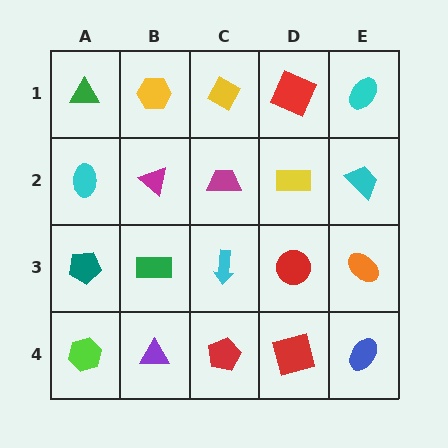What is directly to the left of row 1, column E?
A red square.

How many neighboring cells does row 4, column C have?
3.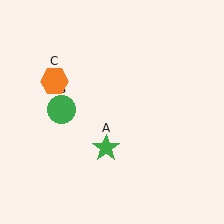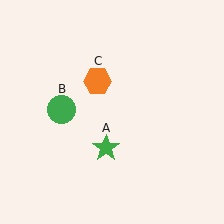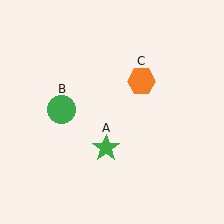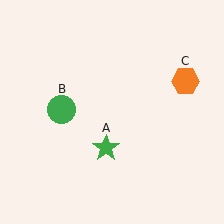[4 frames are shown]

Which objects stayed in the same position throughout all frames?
Green star (object A) and green circle (object B) remained stationary.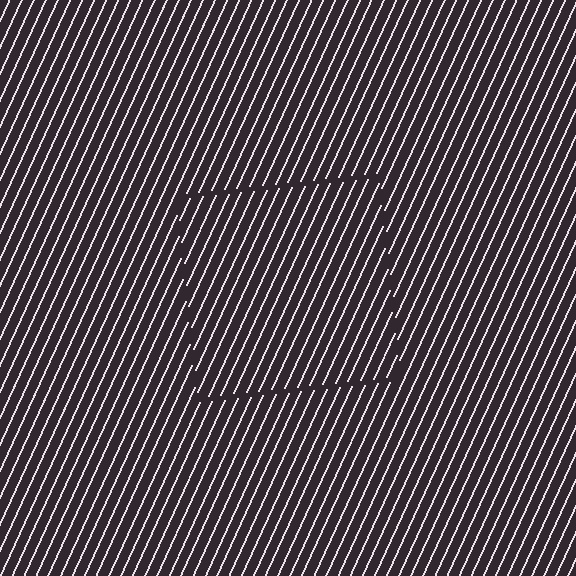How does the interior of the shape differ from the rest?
The interior of the shape contains the same grating, shifted by half a period — the contour is defined by the phase discontinuity where line-ends from the inner and outer gratings abut.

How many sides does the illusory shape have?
4 sides — the line-ends trace a square.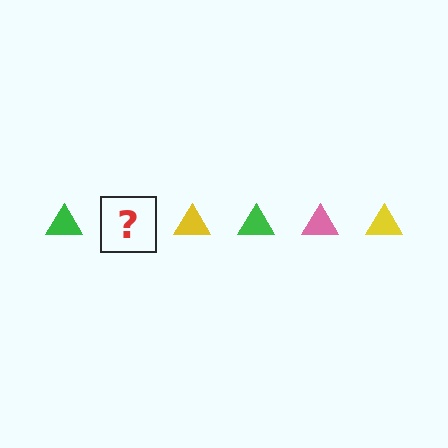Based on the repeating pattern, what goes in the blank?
The blank should be a pink triangle.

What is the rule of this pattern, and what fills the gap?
The rule is that the pattern cycles through green, pink, yellow triangles. The gap should be filled with a pink triangle.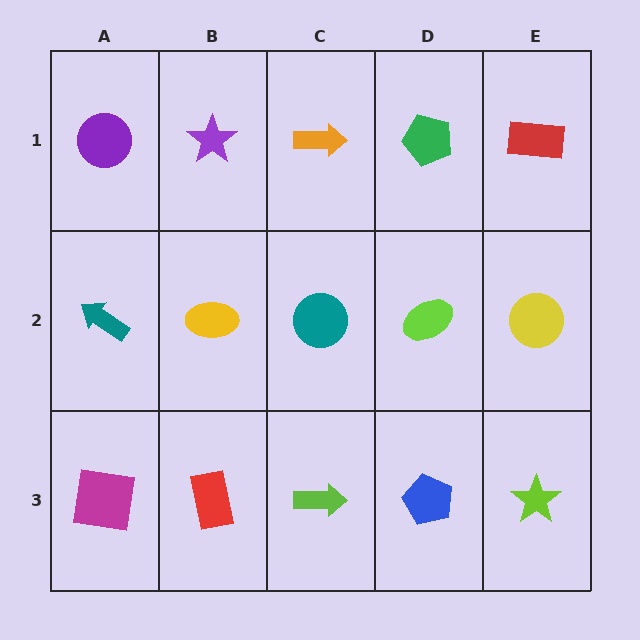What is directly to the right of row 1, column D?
A red rectangle.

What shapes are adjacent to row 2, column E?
A red rectangle (row 1, column E), a lime star (row 3, column E), a lime ellipse (row 2, column D).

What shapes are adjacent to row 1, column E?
A yellow circle (row 2, column E), a green pentagon (row 1, column D).